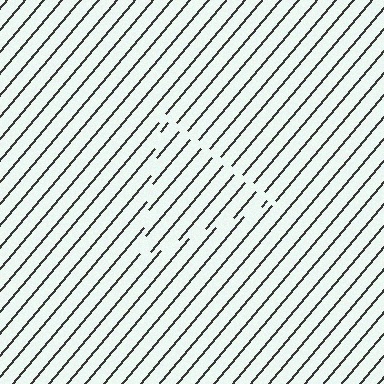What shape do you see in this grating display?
An illusory triangle. The interior of the shape contains the same grating, shifted by half a period — the contour is defined by the phase discontinuity where line-ends from the inner and outer gratings abut.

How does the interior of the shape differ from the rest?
The interior of the shape contains the same grating, shifted by half a period — the contour is defined by the phase discontinuity where line-ends from the inner and outer gratings abut.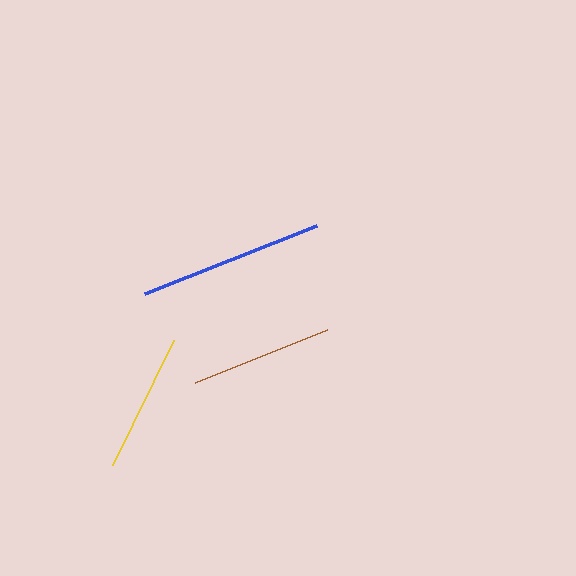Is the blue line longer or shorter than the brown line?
The blue line is longer than the brown line.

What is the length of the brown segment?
The brown segment is approximately 142 pixels long.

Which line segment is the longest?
The blue line is the longest at approximately 185 pixels.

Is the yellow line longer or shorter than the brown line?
The brown line is longer than the yellow line.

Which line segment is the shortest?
The yellow line is the shortest at approximately 139 pixels.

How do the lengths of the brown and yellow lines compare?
The brown and yellow lines are approximately the same length.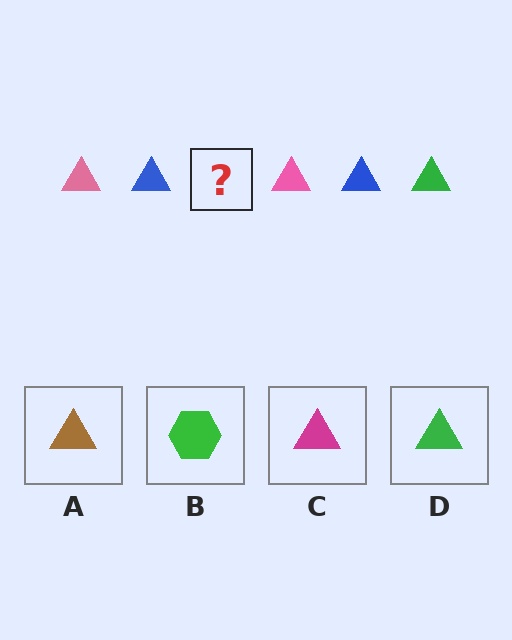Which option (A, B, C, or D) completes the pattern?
D.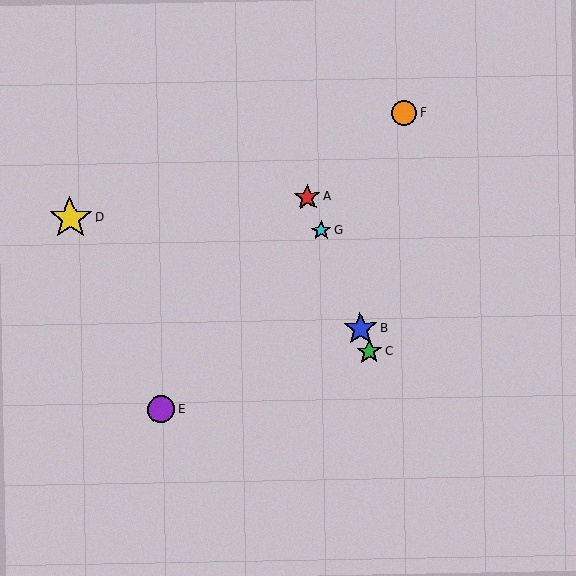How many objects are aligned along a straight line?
4 objects (A, B, C, G) are aligned along a straight line.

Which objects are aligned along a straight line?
Objects A, B, C, G are aligned along a straight line.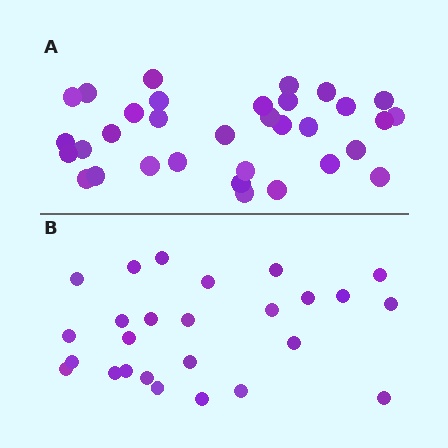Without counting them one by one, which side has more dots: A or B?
Region A (the top region) has more dots.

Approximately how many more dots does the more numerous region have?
Region A has roughly 8 or so more dots than region B.